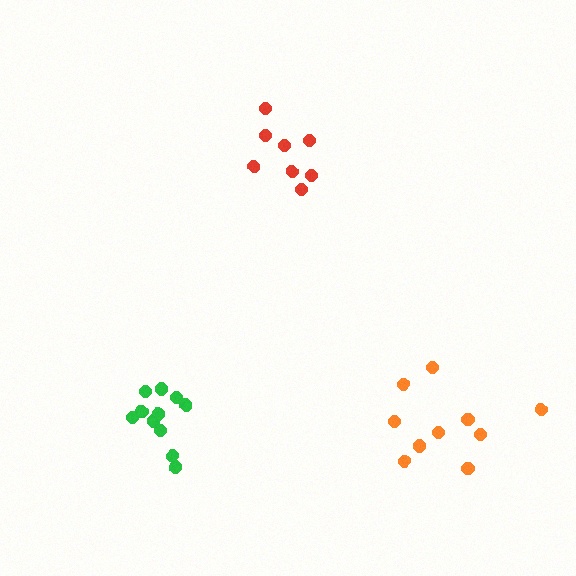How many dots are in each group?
Group 1: 8 dots, Group 2: 10 dots, Group 3: 11 dots (29 total).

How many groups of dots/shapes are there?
There are 3 groups.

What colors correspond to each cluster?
The clusters are colored: red, orange, green.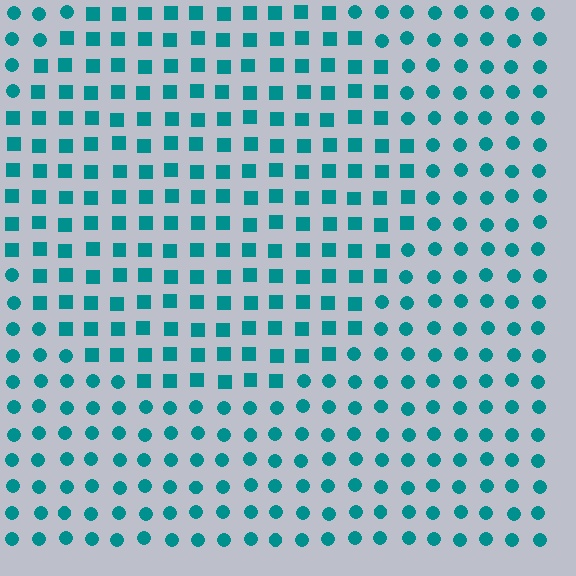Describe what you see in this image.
The image is filled with small teal elements arranged in a uniform grid. A circle-shaped region contains squares, while the surrounding area contains circles. The boundary is defined purely by the change in element shape.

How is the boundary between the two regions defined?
The boundary is defined by a change in element shape: squares inside vs. circles outside. All elements share the same color and spacing.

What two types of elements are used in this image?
The image uses squares inside the circle region and circles outside it.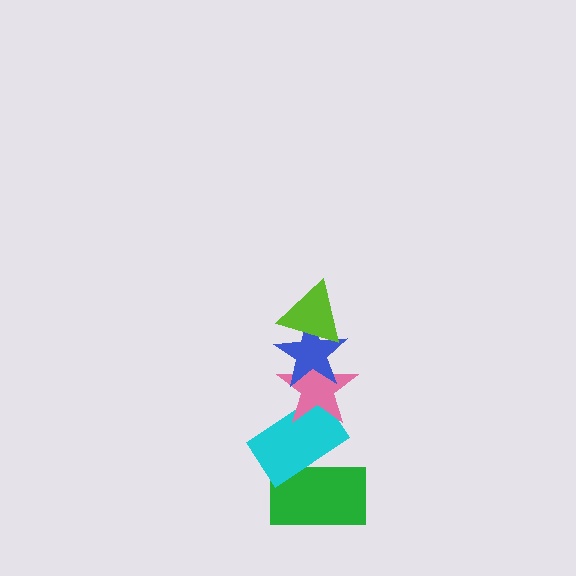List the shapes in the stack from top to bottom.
From top to bottom: the lime triangle, the blue star, the pink star, the cyan rectangle, the green rectangle.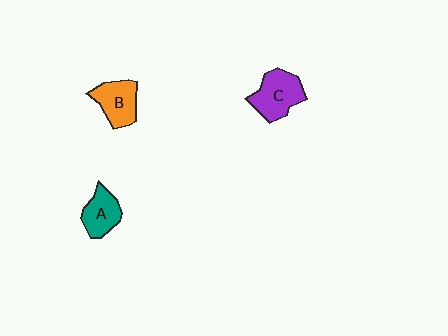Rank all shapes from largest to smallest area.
From largest to smallest: C (purple), B (orange), A (teal).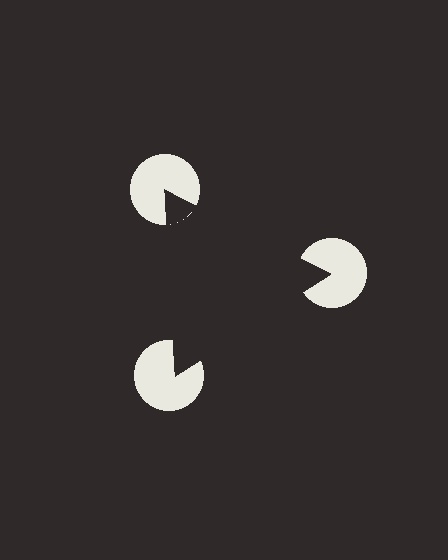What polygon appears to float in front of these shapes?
An illusory triangle — its edges are inferred from the aligned wedge cuts in the pac-man discs, not physically drawn.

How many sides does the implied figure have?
3 sides.